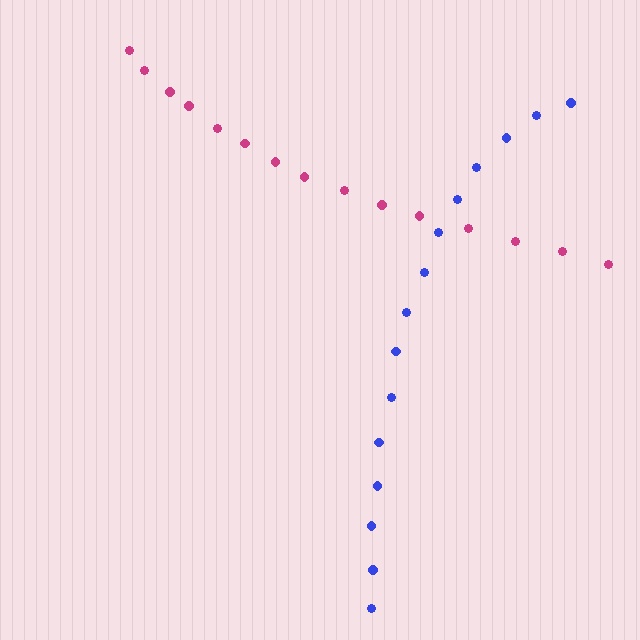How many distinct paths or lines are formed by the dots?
There are 2 distinct paths.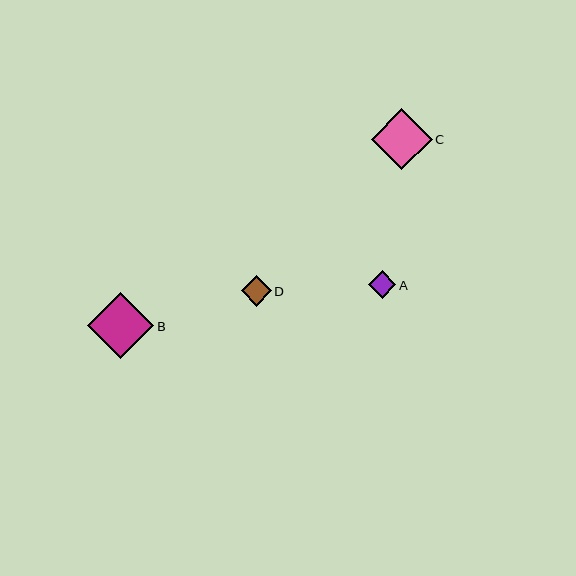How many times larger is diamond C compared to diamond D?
Diamond C is approximately 2.0 times the size of diamond D.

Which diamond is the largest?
Diamond B is the largest with a size of approximately 66 pixels.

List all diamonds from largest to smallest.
From largest to smallest: B, C, D, A.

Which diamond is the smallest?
Diamond A is the smallest with a size of approximately 28 pixels.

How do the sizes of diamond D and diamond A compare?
Diamond D and diamond A are approximately the same size.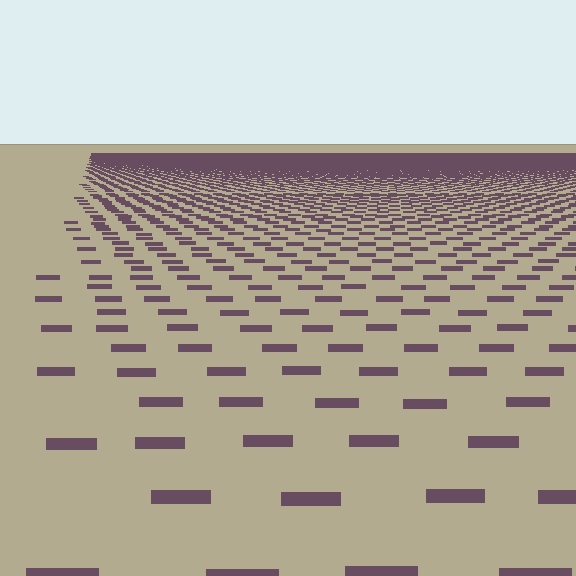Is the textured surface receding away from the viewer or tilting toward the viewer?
The surface is receding away from the viewer. Texture elements get smaller and denser toward the top.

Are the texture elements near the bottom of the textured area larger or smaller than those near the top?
Larger. Near the bottom, elements are closer to the viewer and appear at a bigger on-screen size.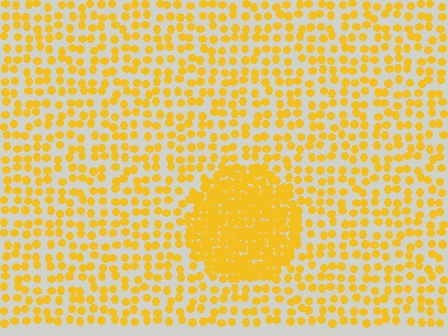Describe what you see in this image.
The image contains small yellow elements arranged at two different densities. A circle-shaped region is visible where the elements are more densely packed than the surrounding area.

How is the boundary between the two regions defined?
The boundary is defined by a change in element density (approximately 2.5x ratio). All elements are the same color, size, and shape.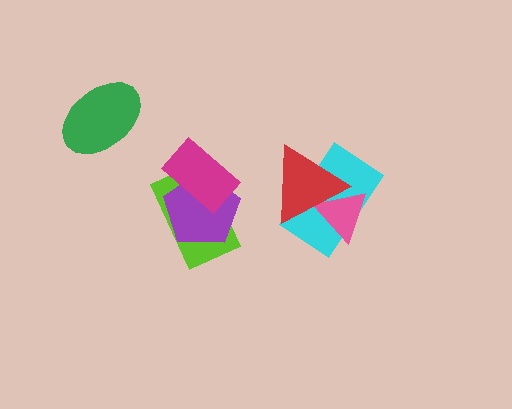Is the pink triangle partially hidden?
Yes, it is partially covered by another shape.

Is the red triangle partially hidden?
No, no other shape covers it.